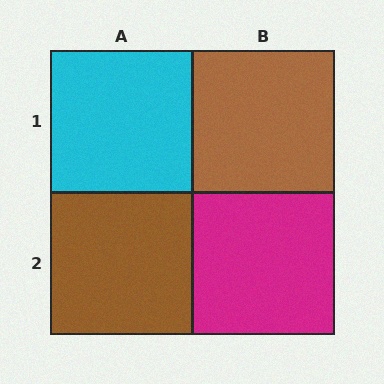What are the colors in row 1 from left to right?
Cyan, brown.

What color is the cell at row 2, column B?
Magenta.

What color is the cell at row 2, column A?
Brown.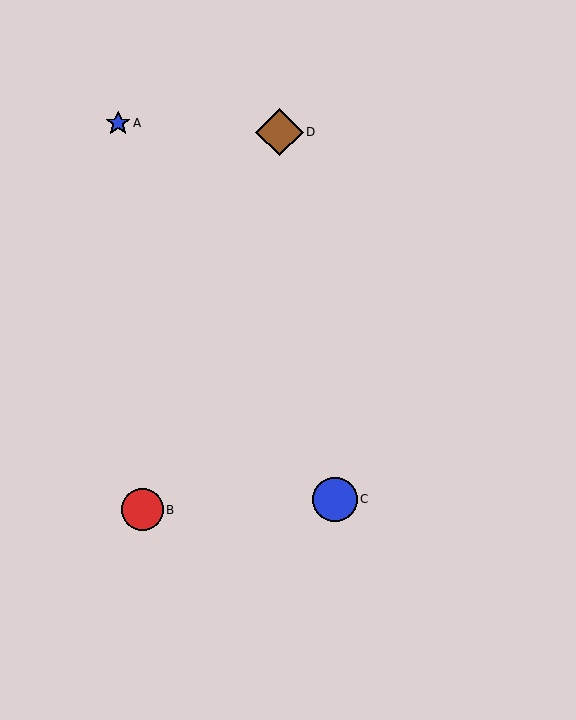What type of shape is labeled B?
Shape B is a red circle.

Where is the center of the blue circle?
The center of the blue circle is at (335, 499).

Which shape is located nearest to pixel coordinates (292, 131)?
The brown diamond (labeled D) at (280, 132) is nearest to that location.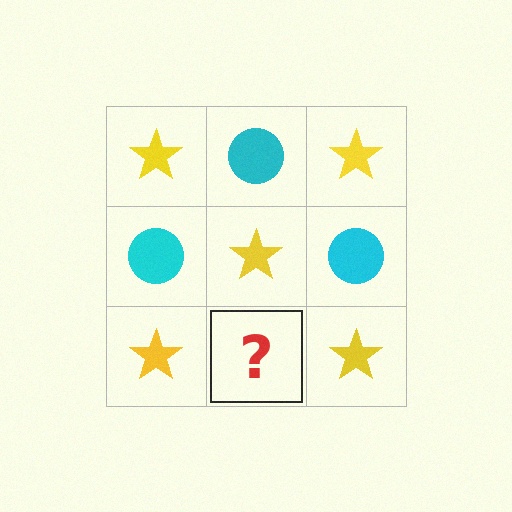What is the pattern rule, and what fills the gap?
The rule is that it alternates yellow star and cyan circle in a checkerboard pattern. The gap should be filled with a cyan circle.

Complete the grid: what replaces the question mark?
The question mark should be replaced with a cyan circle.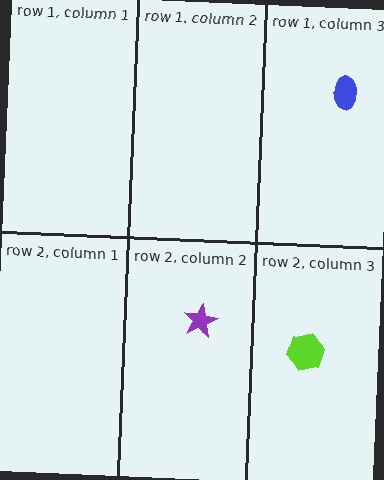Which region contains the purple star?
The row 2, column 2 region.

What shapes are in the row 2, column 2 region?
The purple star.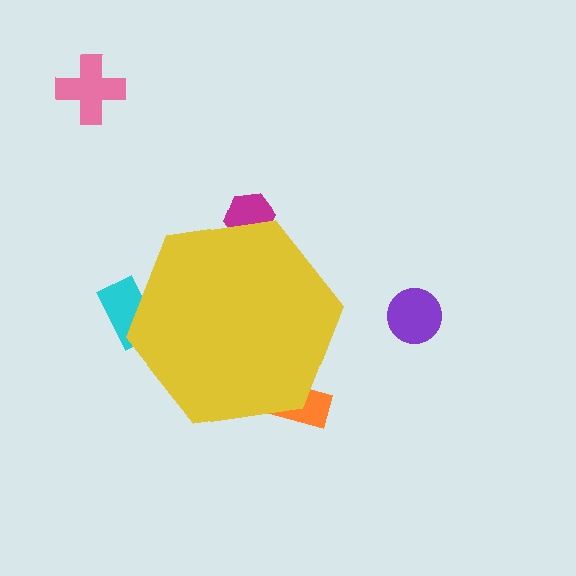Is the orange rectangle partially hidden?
Yes, the orange rectangle is partially hidden behind the yellow hexagon.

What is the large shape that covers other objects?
A yellow hexagon.